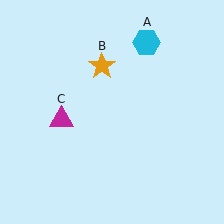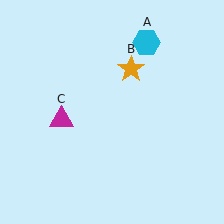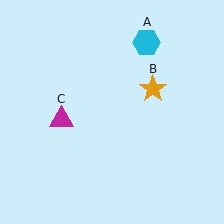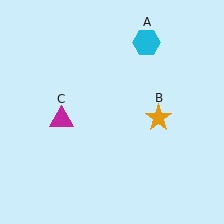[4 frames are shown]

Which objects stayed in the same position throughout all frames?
Cyan hexagon (object A) and magenta triangle (object C) remained stationary.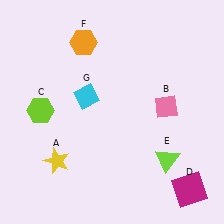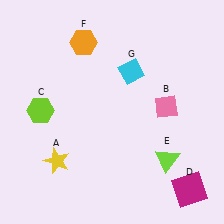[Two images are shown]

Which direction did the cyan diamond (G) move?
The cyan diamond (G) moved right.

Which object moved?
The cyan diamond (G) moved right.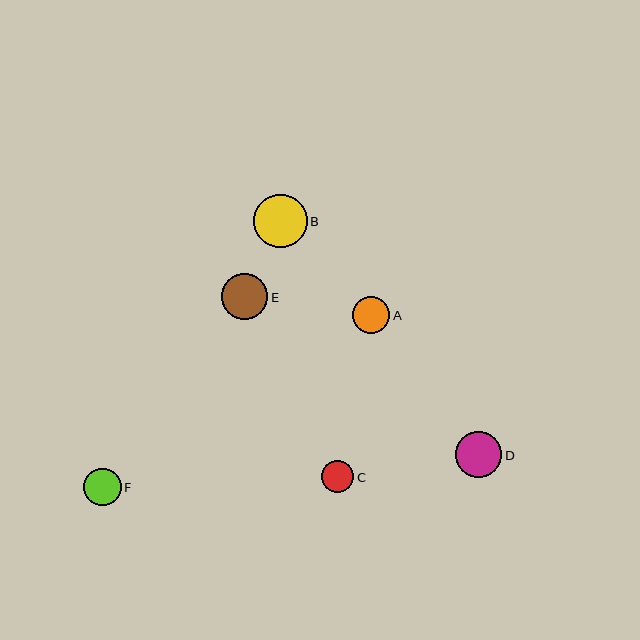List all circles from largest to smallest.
From largest to smallest: B, E, D, F, A, C.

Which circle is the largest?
Circle B is the largest with a size of approximately 53 pixels.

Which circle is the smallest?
Circle C is the smallest with a size of approximately 32 pixels.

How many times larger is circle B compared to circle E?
Circle B is approximately 1.1 times the size of circle E.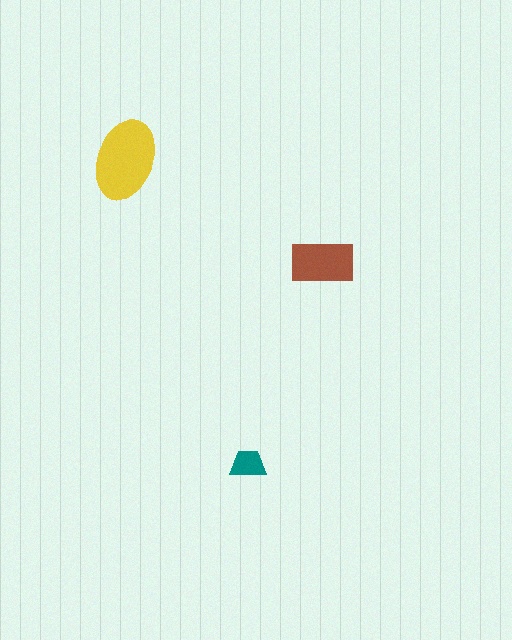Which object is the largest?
The yellow ellipse.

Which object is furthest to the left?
The yellow ellipse is leftmost.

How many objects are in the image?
There are 3 objects in the image.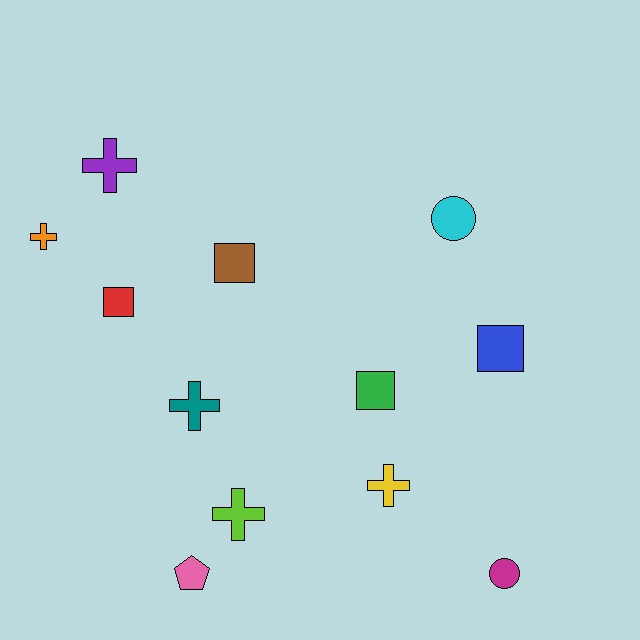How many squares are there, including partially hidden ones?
There are 4 squares.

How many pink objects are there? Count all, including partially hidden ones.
There is 1 pink object.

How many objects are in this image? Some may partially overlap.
There are 12 objects.